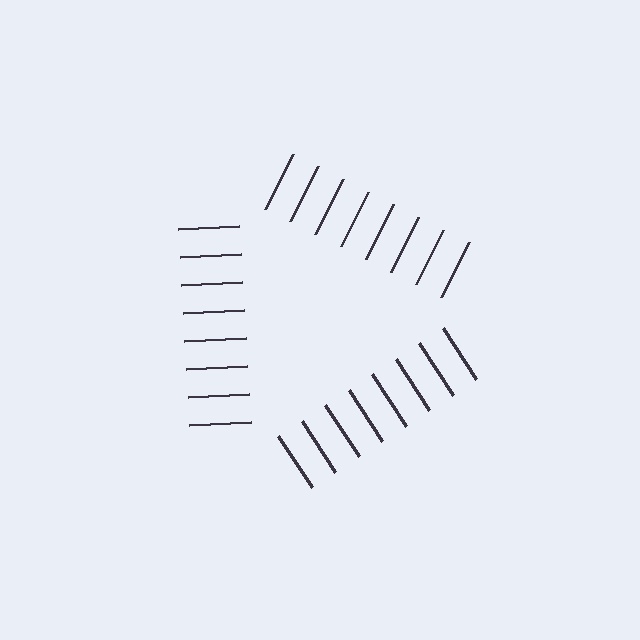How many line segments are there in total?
24 — 8 along each of the 3 edges.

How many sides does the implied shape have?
3 sides — the line-ends trace a triangle.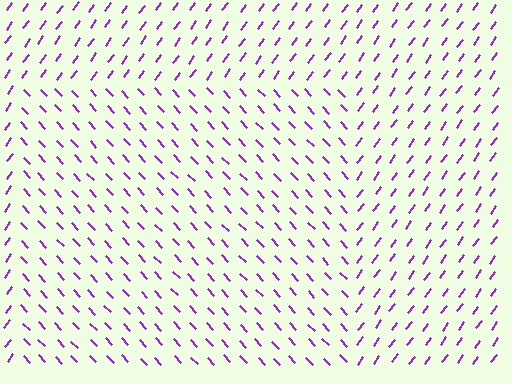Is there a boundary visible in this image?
Yes, there is a texture boundary formed by a change in line orientation.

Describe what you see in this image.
The image is filled with small purple line segments. A rectangle region in the image has lines oriented differently from the surrounding lines, creating a visible texture boundary.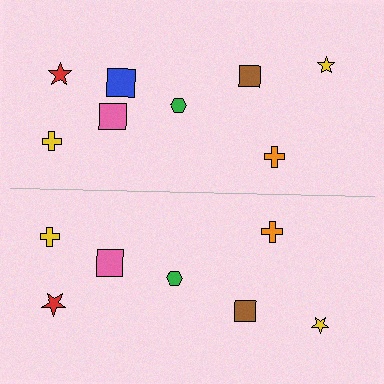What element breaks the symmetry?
A blue square is missing from the bottom side.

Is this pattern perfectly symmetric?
No, the pattern is not perfectly symmetric. A blue square is missing from the bottom side.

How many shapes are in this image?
There are 15 shapes in this image.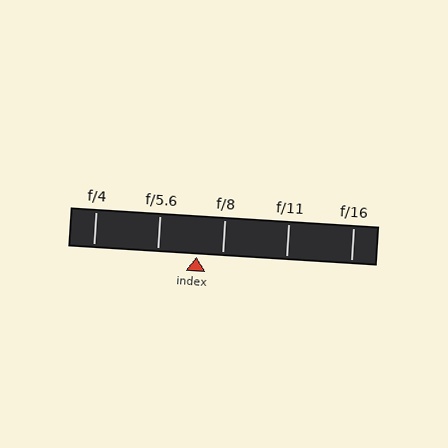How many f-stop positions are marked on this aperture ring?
There are 5 f-stop positions marked.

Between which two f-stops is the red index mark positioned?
The index mark is between f/5.6 and f/8.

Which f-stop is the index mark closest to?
The index mark is closest to f/8.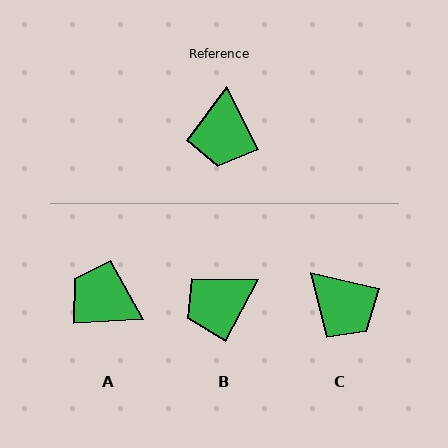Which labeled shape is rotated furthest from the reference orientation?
A, about 114 degrees away.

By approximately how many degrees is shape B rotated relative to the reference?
Approximately 54 degrees clockwise.